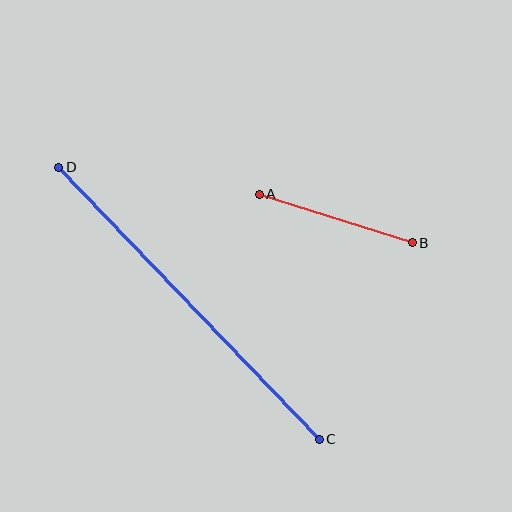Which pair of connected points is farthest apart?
Points C and D are farthest apart.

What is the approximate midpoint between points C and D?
The midpoint is at approximately (189, 303) pixels.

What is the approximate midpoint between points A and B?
The midpoint is at approximately (336, 218) pixels.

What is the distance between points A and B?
The distance is approximately 160 pixels.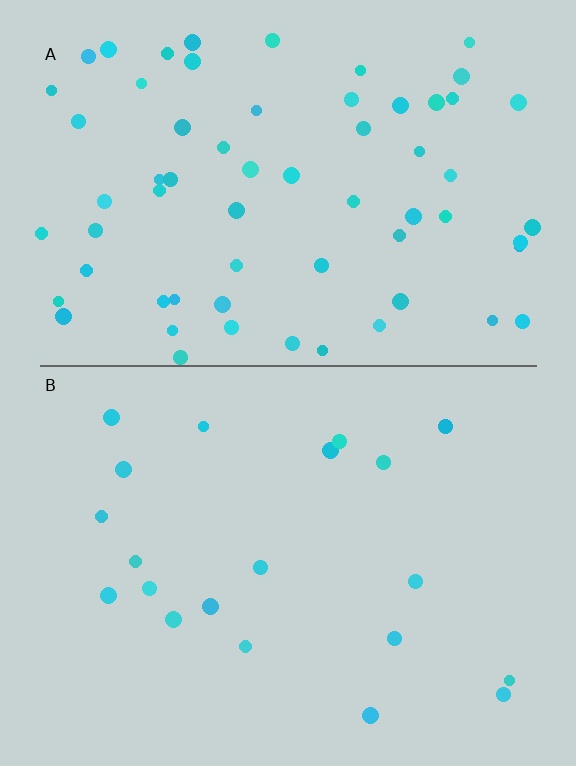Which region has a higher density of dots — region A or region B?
A (the top).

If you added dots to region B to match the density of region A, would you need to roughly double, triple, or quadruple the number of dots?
Approximately triple.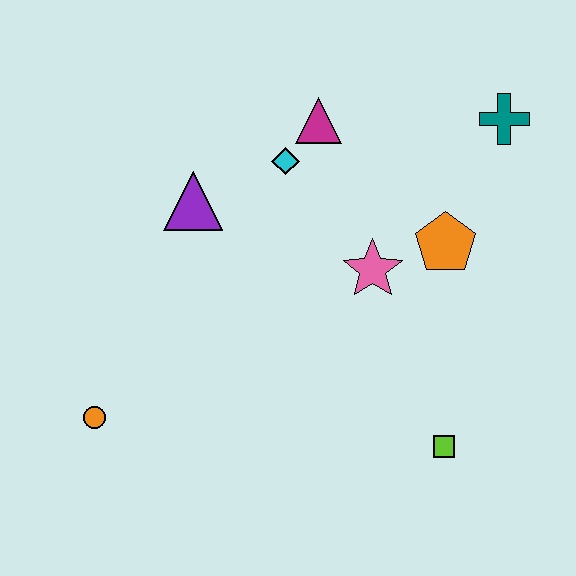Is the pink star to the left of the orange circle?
No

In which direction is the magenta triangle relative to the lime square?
The magenta triangle is above the lime square.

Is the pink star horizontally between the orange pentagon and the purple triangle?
Yes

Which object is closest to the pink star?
The orange pentagon is closest to the pink star.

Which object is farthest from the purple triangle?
The lime square is farthest from the purple triangle.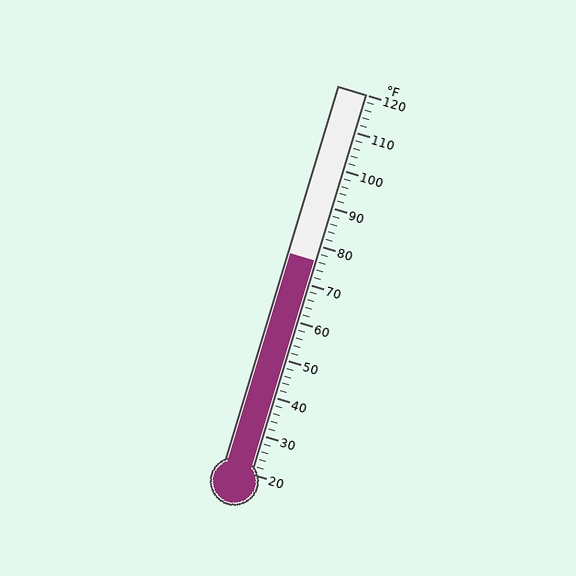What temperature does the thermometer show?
The thermometer shows approximately 76°F.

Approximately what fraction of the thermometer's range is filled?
The thermometer is filled to approximately 55% of its range.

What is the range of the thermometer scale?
The thermometer scale ranges from 20°F to 120°F.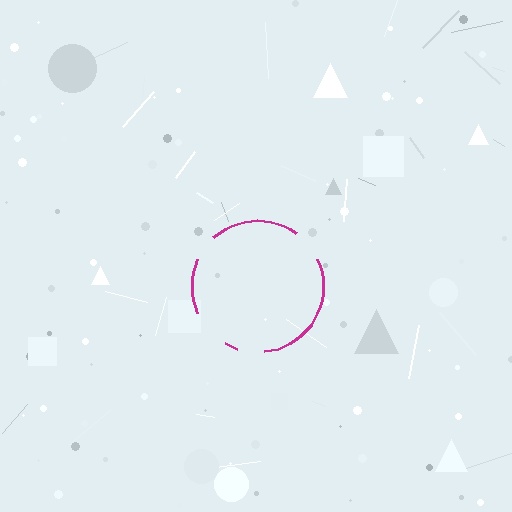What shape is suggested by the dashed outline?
The dashed outline suggests a circle.